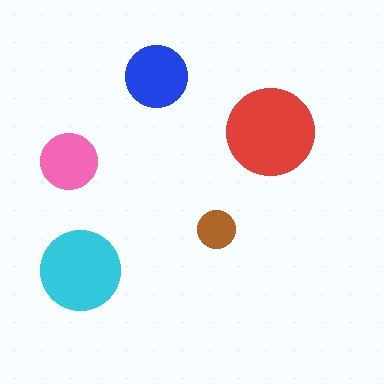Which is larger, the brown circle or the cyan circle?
The cyan one.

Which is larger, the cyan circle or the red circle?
The red one.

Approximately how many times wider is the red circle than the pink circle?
About 1.5 times wider.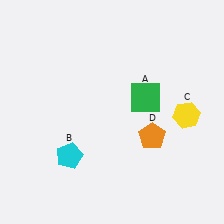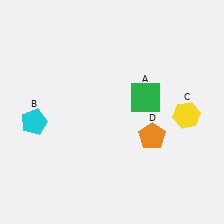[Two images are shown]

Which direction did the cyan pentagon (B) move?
The cyan pentagon (B) moved left.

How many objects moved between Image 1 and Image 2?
1 object moved between the two images.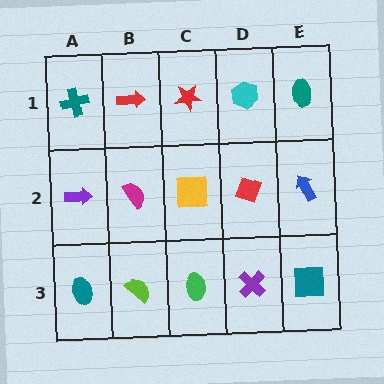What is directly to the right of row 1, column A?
A red arrow.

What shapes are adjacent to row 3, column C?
A yellow square (row 2, column C), a lime semicircle (row 3, column B), a purple cross (row 3, column D).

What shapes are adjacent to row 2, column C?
A red star (row 1, column C), a green ellipse (row 3, column C), a magenta semicircle (row 2, column B), a red diamond (row 2, column D).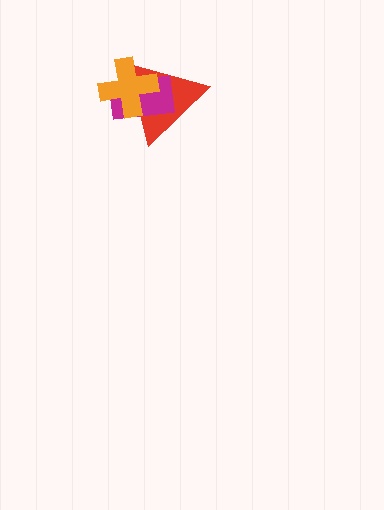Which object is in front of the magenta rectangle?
The orange cross is in front of the magenta rectangle.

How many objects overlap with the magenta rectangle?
2 objects overlap with the magenta rectangle.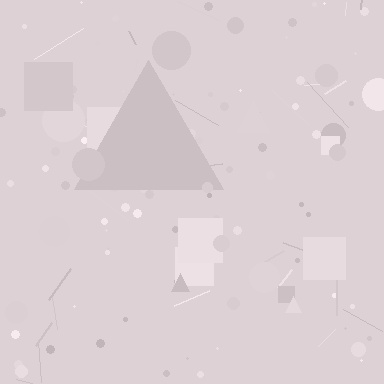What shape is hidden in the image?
A triangle is hidden in the image.